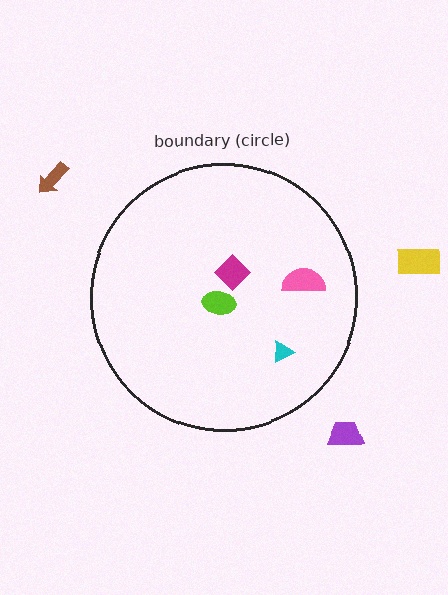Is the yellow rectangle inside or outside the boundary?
Outside.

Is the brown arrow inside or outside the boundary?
Outside.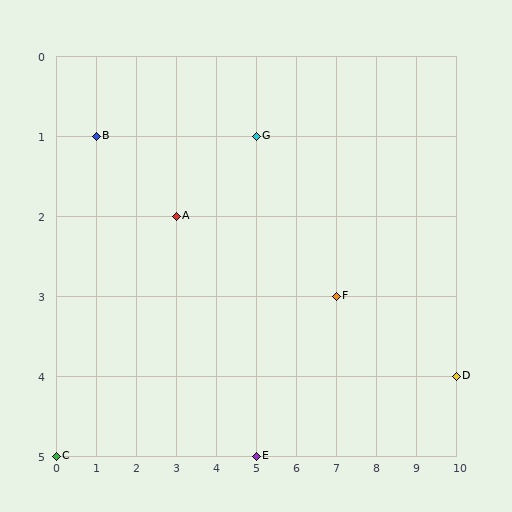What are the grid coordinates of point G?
Point G is at grid coordinates (5, 1).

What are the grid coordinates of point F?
Point F is at grid coordinates (7, 3).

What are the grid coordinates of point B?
Point B is at grid coordinates (1, 1).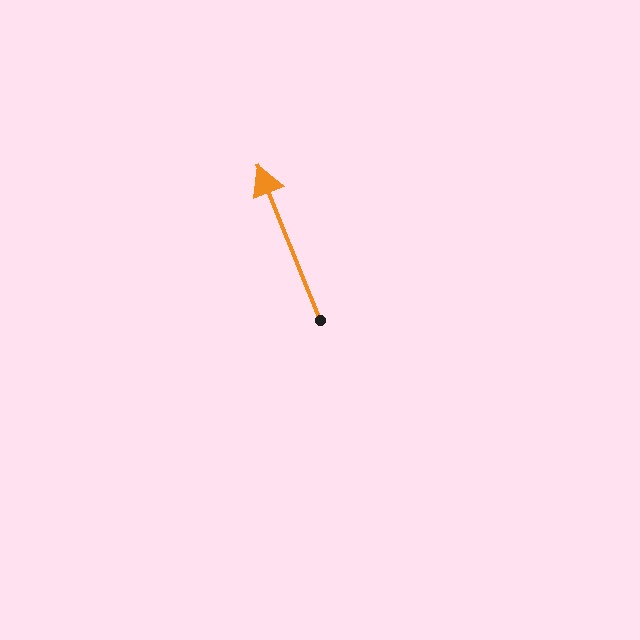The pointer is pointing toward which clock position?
Roughly 11 o'clock.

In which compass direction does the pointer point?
North.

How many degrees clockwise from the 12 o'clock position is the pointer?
Approximately 338 degrees.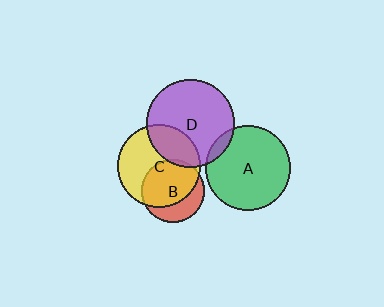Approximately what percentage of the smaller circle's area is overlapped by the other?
Approximately 5%.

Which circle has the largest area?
Circle D (purple).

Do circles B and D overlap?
Yes.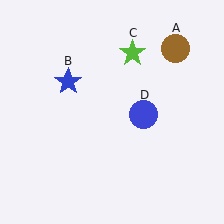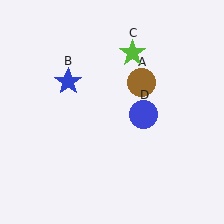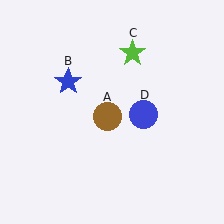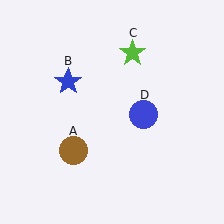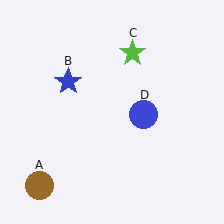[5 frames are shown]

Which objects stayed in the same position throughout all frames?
Blue star (object B) and lime star (object C) and blue circle (object D) remained stationary.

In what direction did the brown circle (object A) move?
The brown circle (object A) moved down and to the left.